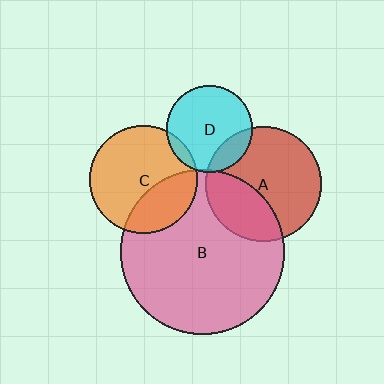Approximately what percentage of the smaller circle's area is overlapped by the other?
Approximately 5%.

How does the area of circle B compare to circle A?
Approximately 2.0 times.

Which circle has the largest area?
Circle B (pink).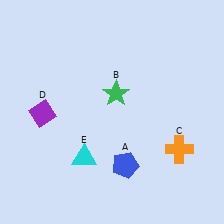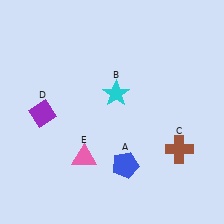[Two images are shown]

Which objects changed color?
B changed from green to cyan. C changed from orange to brown. E changed from cyan to pink.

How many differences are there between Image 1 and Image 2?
There are 3 differences between the two images.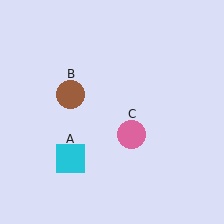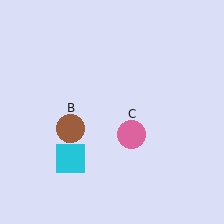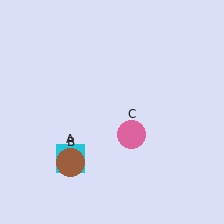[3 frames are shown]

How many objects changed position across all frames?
1 object changed position: brown circle (object B).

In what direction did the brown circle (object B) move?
The brown circle (object B) moved down.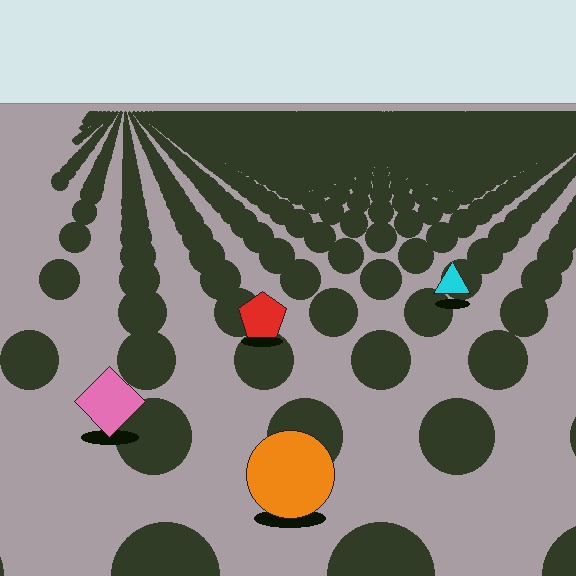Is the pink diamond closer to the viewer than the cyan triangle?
Yes. The pink diamond is closer — you can tell from the texture gradient: the ground texture is coarser near it.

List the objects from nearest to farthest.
From nearest to farthest: the orange circle, the pink diamond, the red pentagon, the cyan triangle.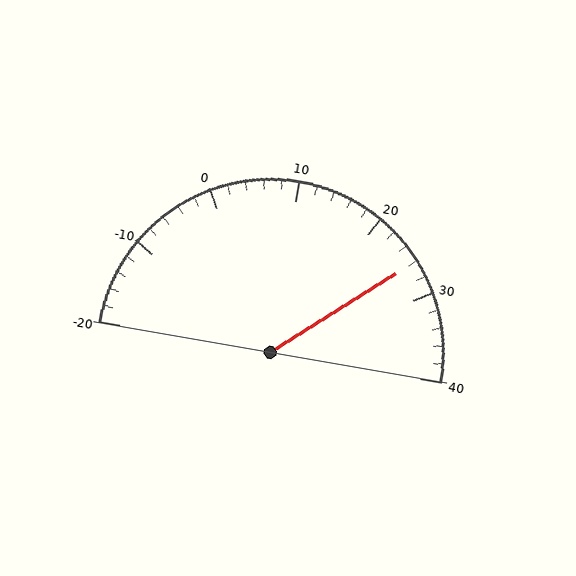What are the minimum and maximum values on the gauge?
The gauge ranges from -20 to 40.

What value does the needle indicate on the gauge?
The needle indicates approximately 26.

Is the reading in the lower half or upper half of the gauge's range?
The reading is in the upper half of the range (-20 to 40).